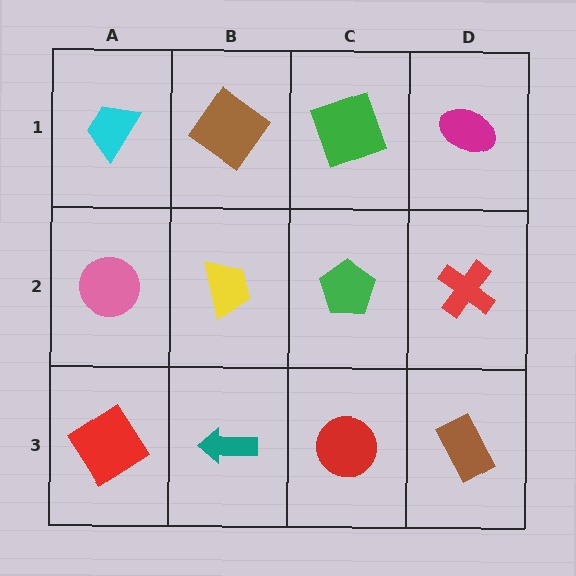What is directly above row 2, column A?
A cyan trapezoid.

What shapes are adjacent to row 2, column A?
A cyan trapezoid (row 1, column A), a red diamond (row 3, column A), a yellow trapezoid (row 2, column B).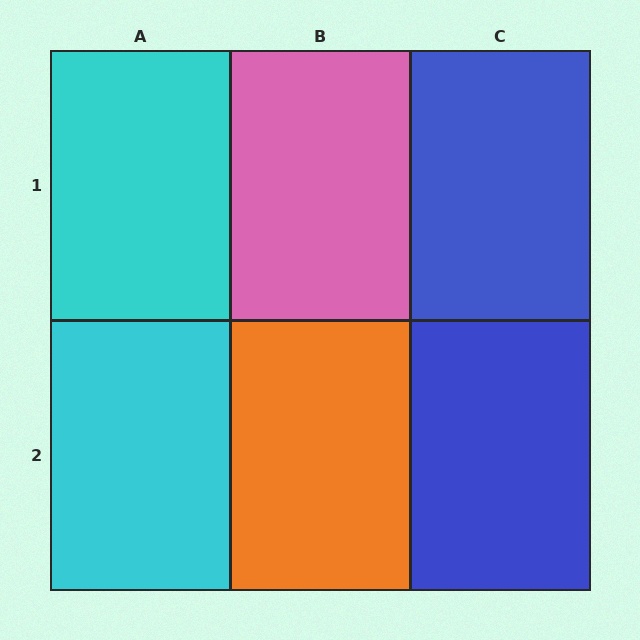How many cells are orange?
1 cell is orange.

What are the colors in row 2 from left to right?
Cyan, orange, blue.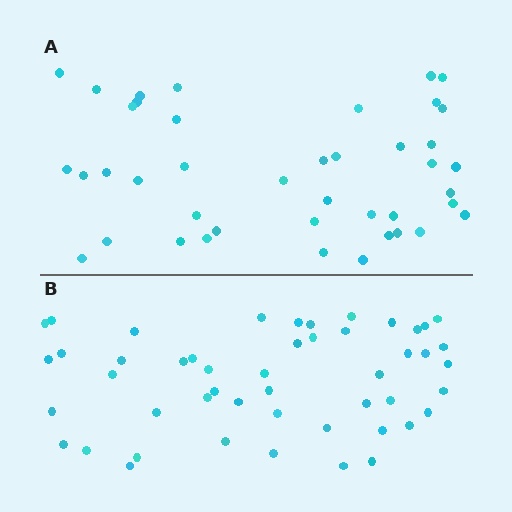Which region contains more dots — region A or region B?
Region B (the bottom region) has more dots.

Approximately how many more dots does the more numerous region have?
Region B has roughly 8 or so more dots than region A.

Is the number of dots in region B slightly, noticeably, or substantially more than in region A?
Region B has only slightly more — the two regions are fairly close. The ratio is roughly 1.2 to 1.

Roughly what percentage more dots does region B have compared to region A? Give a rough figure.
About 15% more.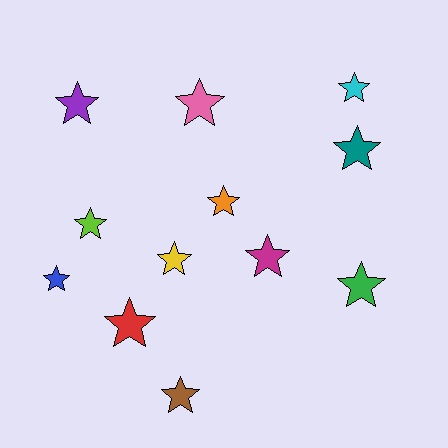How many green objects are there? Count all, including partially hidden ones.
There is 1 green object.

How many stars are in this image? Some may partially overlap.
There are 12 stars.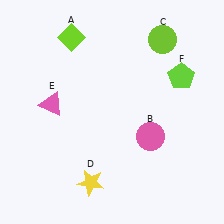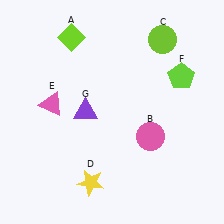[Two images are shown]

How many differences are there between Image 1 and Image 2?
There is 1 difference between the two images.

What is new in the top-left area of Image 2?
A purple triangle (G) was added in the top-left area of Image 2.